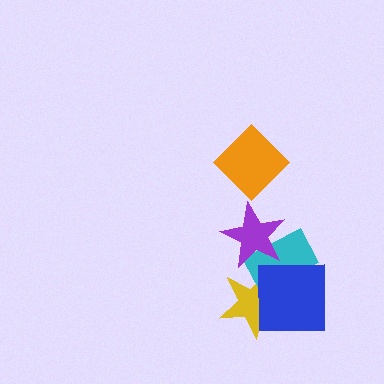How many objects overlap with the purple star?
2 objects overlap with the purple star.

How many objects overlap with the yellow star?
2 objects overlap with the yellow star.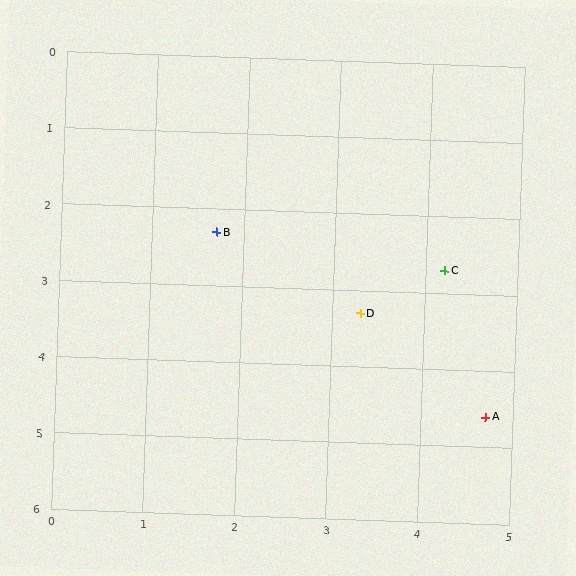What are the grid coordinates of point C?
Point C is at approximately (4.2, 2.7).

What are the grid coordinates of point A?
Point A is at approximately (4.7, 4.6).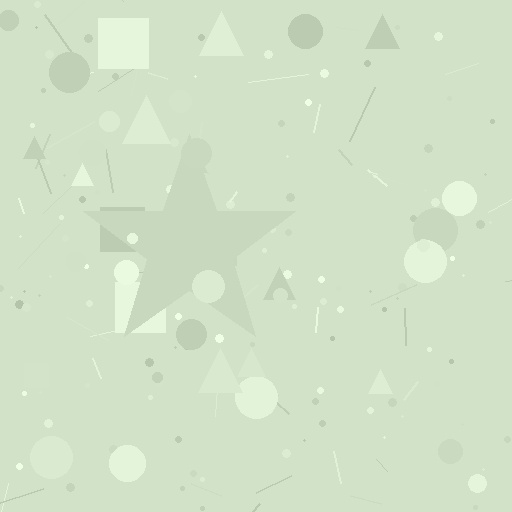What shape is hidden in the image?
A star is hidden in the image.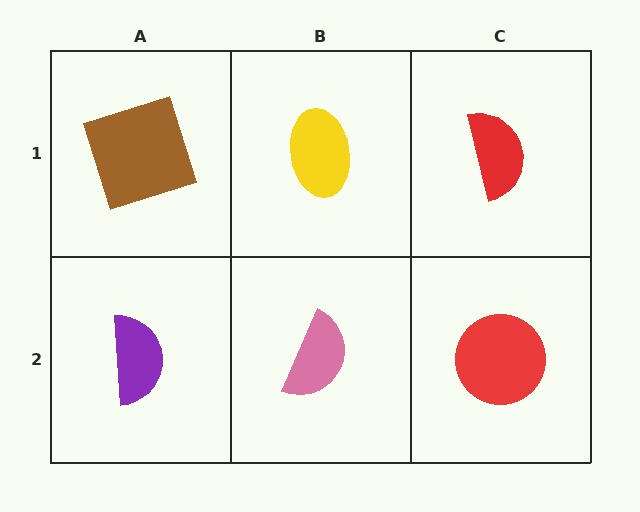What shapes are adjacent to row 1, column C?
A red circle (row 2, column C), a yellow ellipse (row 1, column B).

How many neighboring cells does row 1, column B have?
3.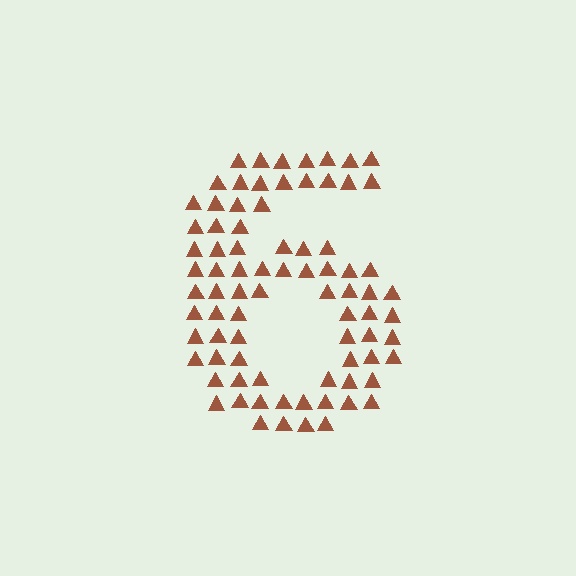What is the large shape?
The large shape is the digit 6.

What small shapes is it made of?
It is made of small triangles.